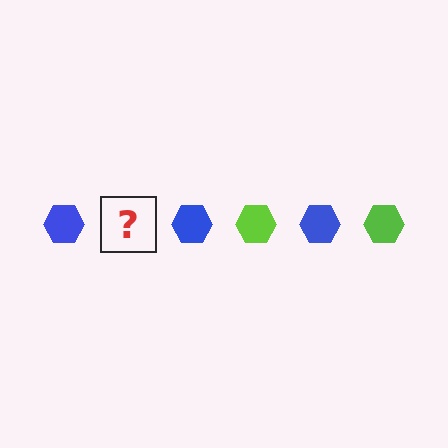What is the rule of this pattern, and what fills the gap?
The rule is that the pattern cycles through blue, lime hexagons. The gap should be filled with a lime hexagon.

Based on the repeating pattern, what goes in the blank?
The blank should be a lime hexagon.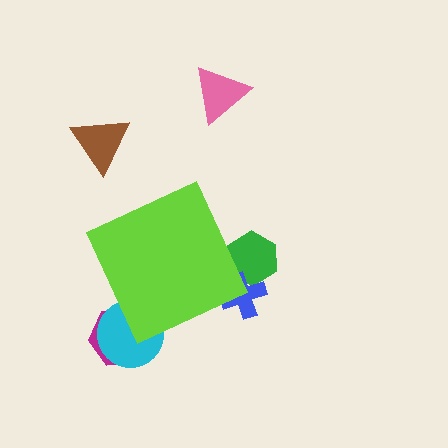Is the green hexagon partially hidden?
Yes, the green hexagon is partially hidden behind the lime diamond.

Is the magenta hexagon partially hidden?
Yes, the magenta hexagon is partially hidden behind the lime diamond.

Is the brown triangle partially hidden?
No, the brown triangle is fully visible.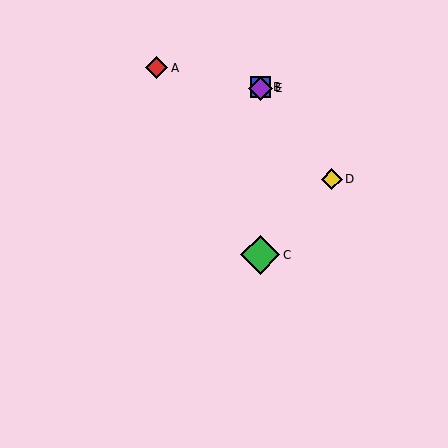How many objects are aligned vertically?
3 objects (B, C, E) are aligned vertically.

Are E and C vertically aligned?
Yes, both are at x≈260.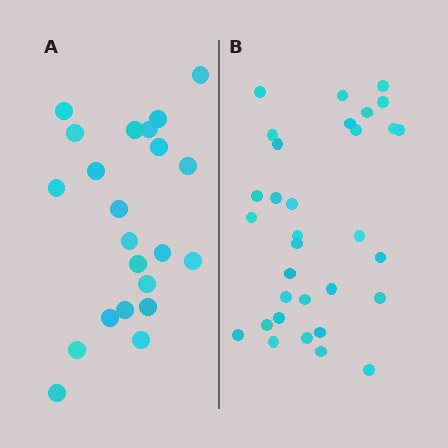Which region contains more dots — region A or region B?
Region B (the right region) has more dots.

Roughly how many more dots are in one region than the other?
Region B has roughly 10 or so more dots than region A.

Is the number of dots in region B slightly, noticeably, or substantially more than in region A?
Region B has substantially more. The ratio is roughly 1.5 to 1.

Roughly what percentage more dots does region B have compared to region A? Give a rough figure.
About 45% more.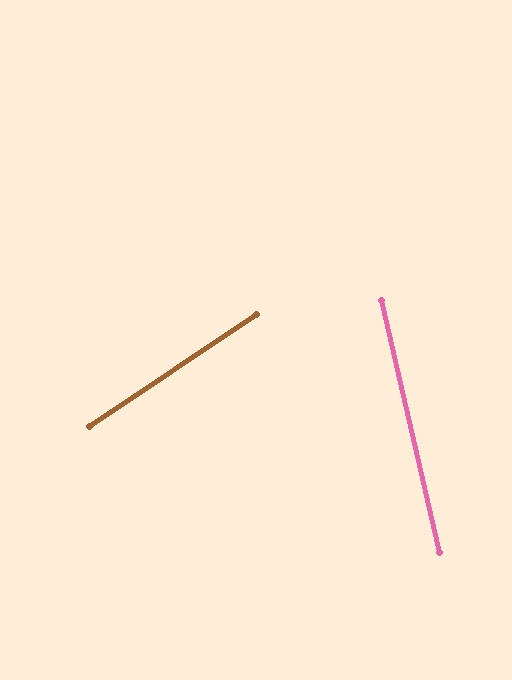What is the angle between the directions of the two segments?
Approximately 69 degrees.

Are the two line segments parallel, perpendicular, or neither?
Neither parallel nor perpendicular — they differ by about 69°.